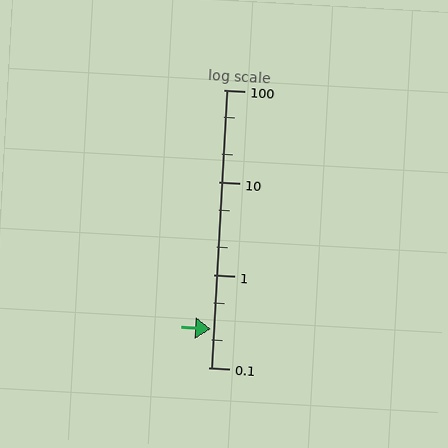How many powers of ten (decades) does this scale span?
The scale spans 3 decades, from 0.1 to 100.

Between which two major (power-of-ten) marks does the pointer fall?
The pointer is between 0.1 and 1.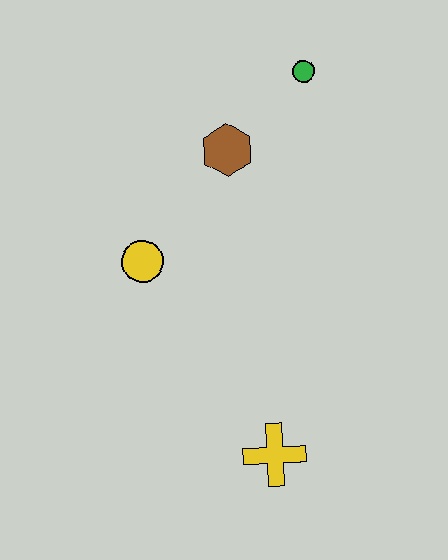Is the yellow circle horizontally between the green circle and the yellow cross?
No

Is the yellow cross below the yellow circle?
Yes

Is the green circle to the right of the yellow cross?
Yes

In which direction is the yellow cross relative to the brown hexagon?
The yellow cross is below the brown hexagon.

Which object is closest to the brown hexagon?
The green circle is closest to the brown hexagon.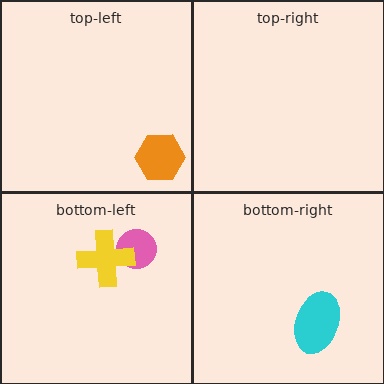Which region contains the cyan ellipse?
The bottom-right region.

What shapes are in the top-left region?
The orange hexagon.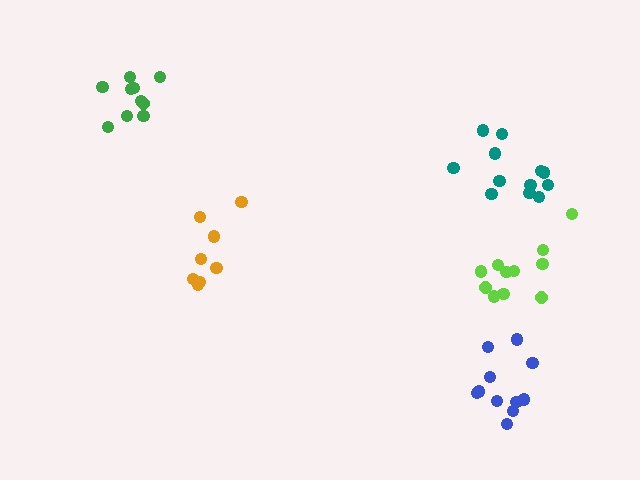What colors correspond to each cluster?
The clusters are colored: blue, green, orange, teal, lime.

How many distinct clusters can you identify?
There are 5 distinct clusters.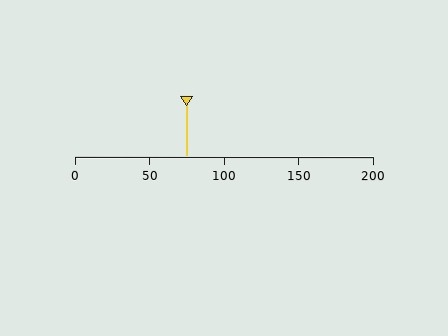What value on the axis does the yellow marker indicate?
The marker indicates approximately 75.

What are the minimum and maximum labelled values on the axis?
The axis runs from 0 to 200.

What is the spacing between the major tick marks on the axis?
The major ticks are spaced 50 apart.